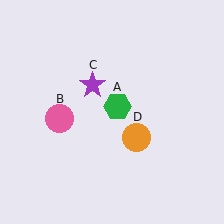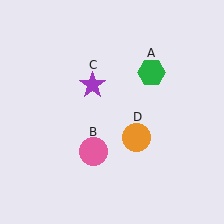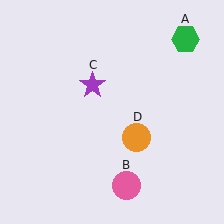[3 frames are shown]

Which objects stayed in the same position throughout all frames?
Purple star (object C) and orange circle (object D) remained stationary.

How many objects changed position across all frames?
2 objects changed position: green hexagon (object A), pink circle (object B).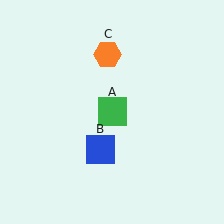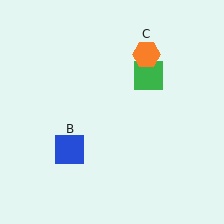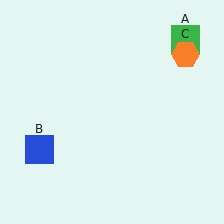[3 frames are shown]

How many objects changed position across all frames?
3 objects changed position: green square (object A), blue square (object B), orange hexagon (object C).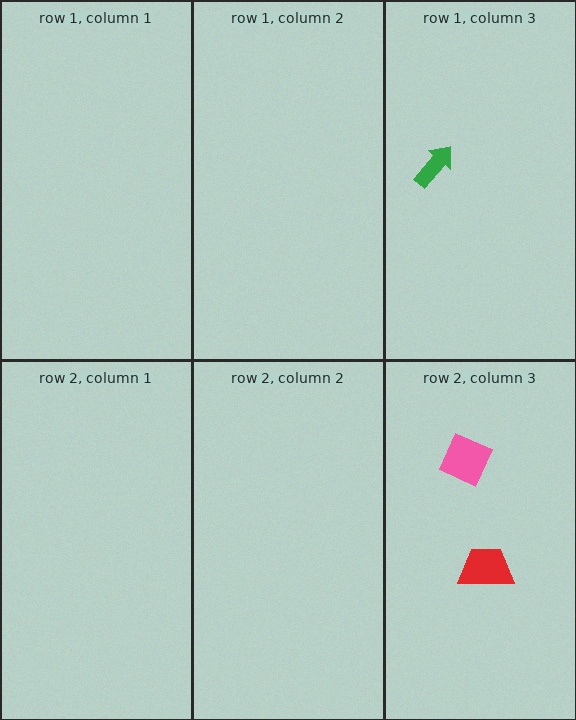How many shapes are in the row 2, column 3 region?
2.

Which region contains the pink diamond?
The row 2, column 3 region.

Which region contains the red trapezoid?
The row 2, column 3 region.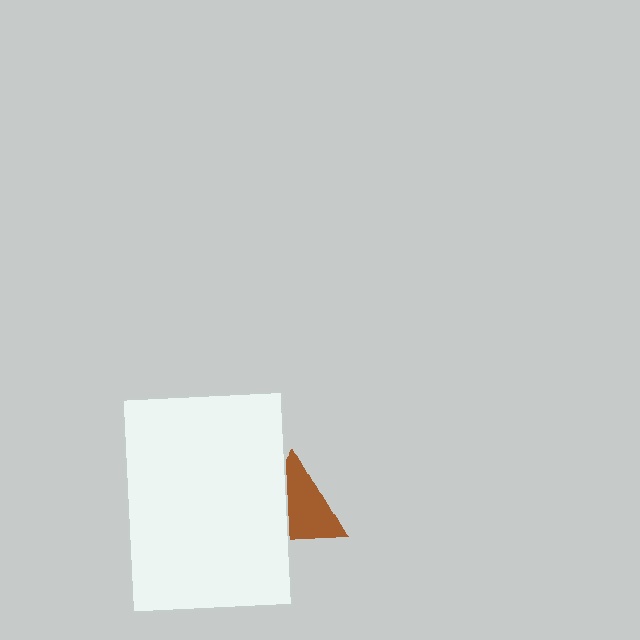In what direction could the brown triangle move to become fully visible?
The brown triangle could move right. That would shift it out from behind the white rectangle entirely.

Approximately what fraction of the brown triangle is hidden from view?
Roughly 39% of the brown triangle is hidden behind the white rectangle.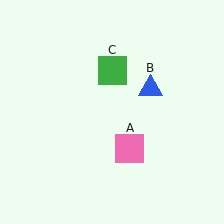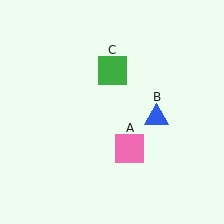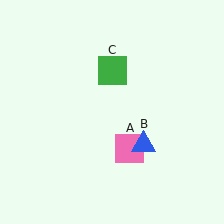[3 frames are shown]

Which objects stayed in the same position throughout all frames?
Pink square (object A) and green square (object C) remained stationary.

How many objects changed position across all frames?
1 object changed position: blue triangle (object B).